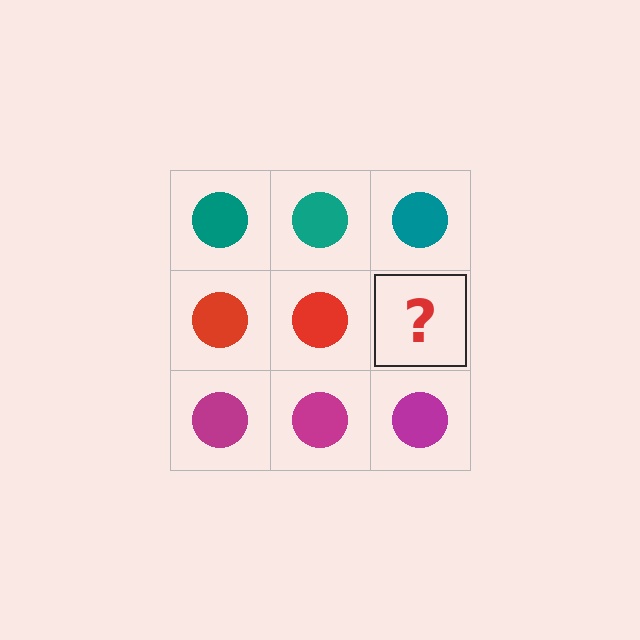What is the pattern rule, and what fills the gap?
The rule is that each row has a consistent color. The gap should be filled with a red circle.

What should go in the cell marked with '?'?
The missing cell should contain a red circle.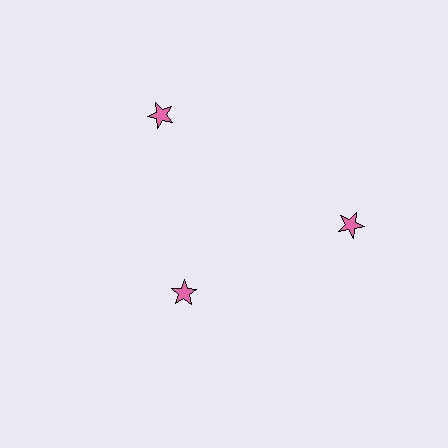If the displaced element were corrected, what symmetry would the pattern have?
It would have 3-fold rotational symmetry — the pattern would map onto itself every 120 degrees.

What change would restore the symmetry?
The symmetry would be restored by moving it outward, back onto the ring so that all 3 stars sit at equal angles and equal distance from the center.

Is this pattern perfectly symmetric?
No. The 3 pink stars are arranged in a ring, but one element near the 7 o'clock position is pulled inward toward the center, breaking the 3-fold rotational symmetry.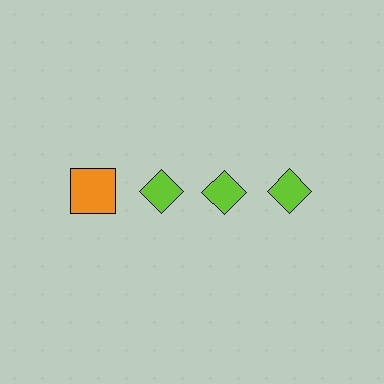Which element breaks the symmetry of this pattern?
The orange square in the top row, leftmost column breaks the symmetry. All other shapes are lime diamonds.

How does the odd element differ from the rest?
It differs in both color (orange instead of lime) and shape (square instead of diamond).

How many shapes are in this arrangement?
There are 4 shapes arranged in a grid pattern.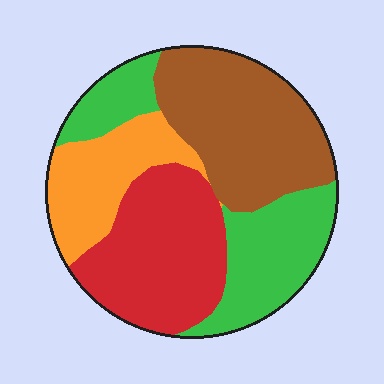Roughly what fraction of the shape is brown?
Brown takes up between a sixth and a third of the shape.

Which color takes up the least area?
Orange, at roughly 15%.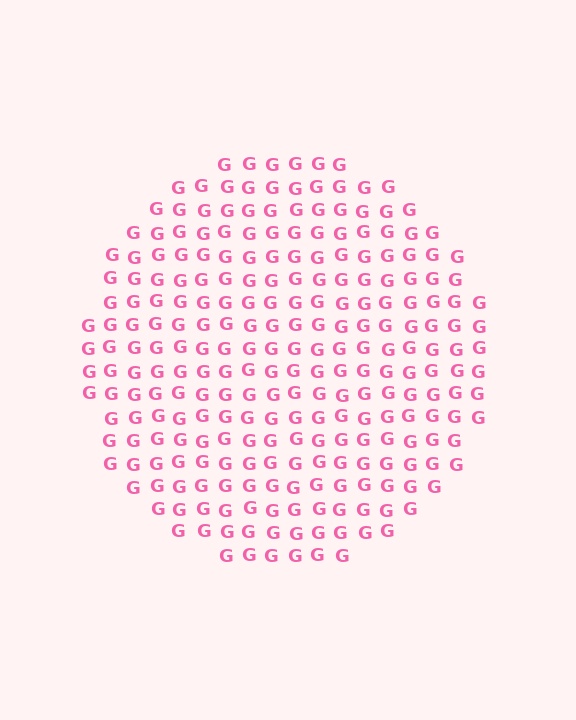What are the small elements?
The small elements are letter G's.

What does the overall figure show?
The overall figure shows a circle.